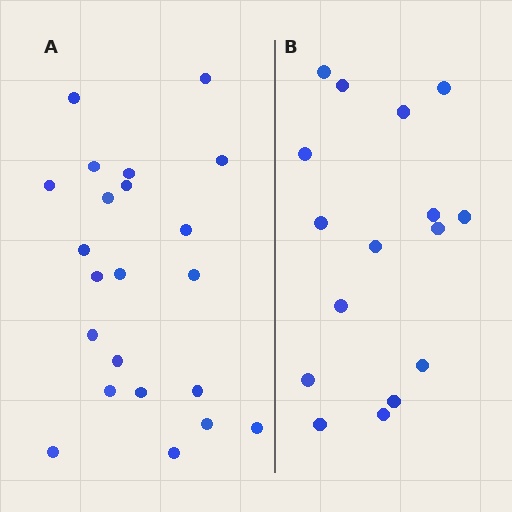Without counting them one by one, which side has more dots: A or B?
Region A (the left region) has more dots.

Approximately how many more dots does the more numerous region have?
Region A has about 6 more dots than region B.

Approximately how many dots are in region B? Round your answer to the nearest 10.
About 20 dots. (The exact count is 16, which rounds to 20.)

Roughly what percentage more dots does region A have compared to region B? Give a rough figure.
About 40% more.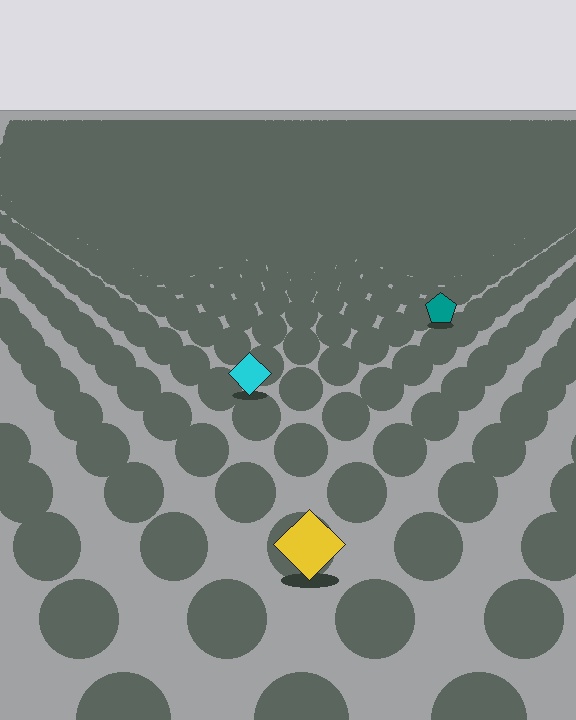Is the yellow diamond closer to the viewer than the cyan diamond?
Yes. The yellow diamond is closer — you can tell from the texture gradient: the ground texture is coarser near it.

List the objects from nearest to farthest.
From nearest to farthest: the yellow diamond, the cyan diamond, the teal pentagon.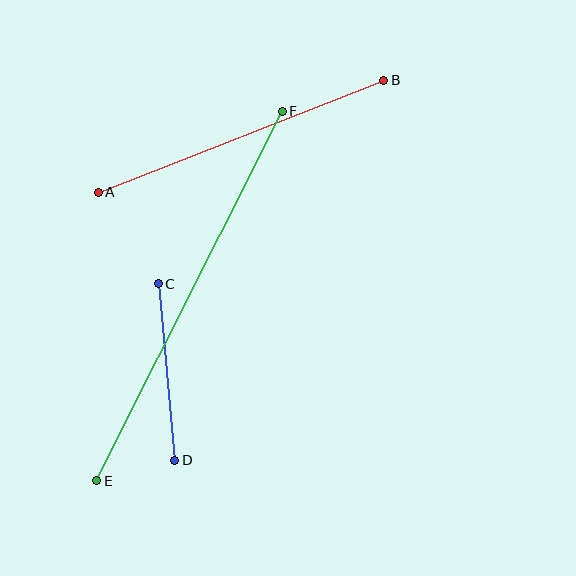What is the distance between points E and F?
The distance is approximately 413 pixels.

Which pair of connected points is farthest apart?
Points E and F are farthest apart.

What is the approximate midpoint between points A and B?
The midpoint is at approximately (241, 136) pixels.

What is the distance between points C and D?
The distance is approximately 177 pixels.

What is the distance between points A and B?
The distance is approximately 307 pixels.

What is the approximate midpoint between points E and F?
The midpoint is at approximately (190, 296) pixels.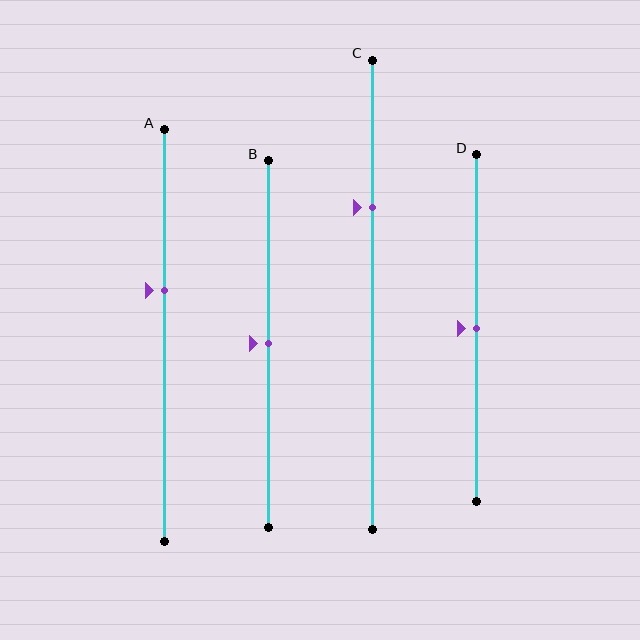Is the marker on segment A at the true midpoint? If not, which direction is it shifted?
No, the marker on segment A is shifted upward by about 11% of the segment length.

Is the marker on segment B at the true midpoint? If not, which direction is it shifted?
Yes, the marker on segment B is at the true midpoint.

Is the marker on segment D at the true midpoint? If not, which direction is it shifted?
Yes, the marker on segment D is at the true midpoint.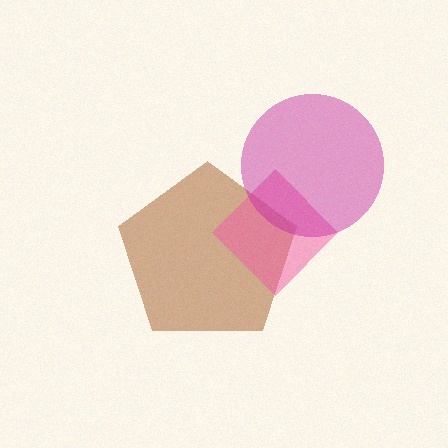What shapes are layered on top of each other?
The layered shapes are: a brown pentagon, a pink diamond, a magenta circle.